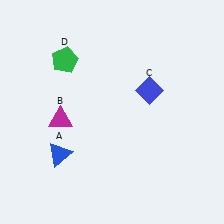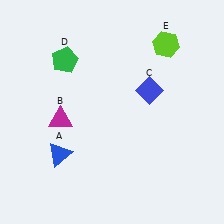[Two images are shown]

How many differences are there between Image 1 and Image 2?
There is 1 difference between the two images.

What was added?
A lime hexagon (E) was added in Image 2.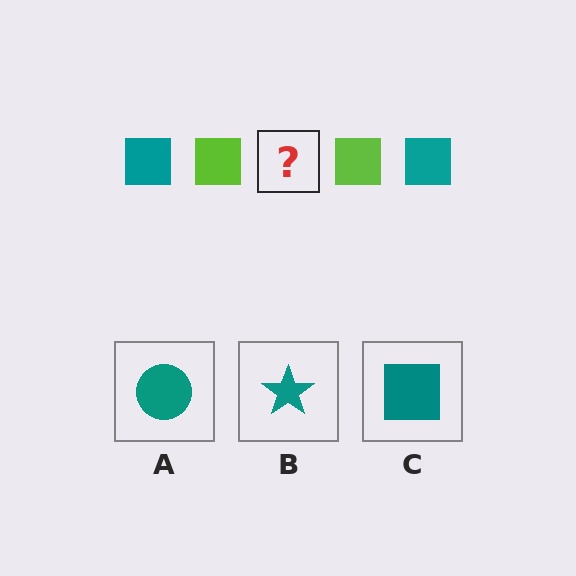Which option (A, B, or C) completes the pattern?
C.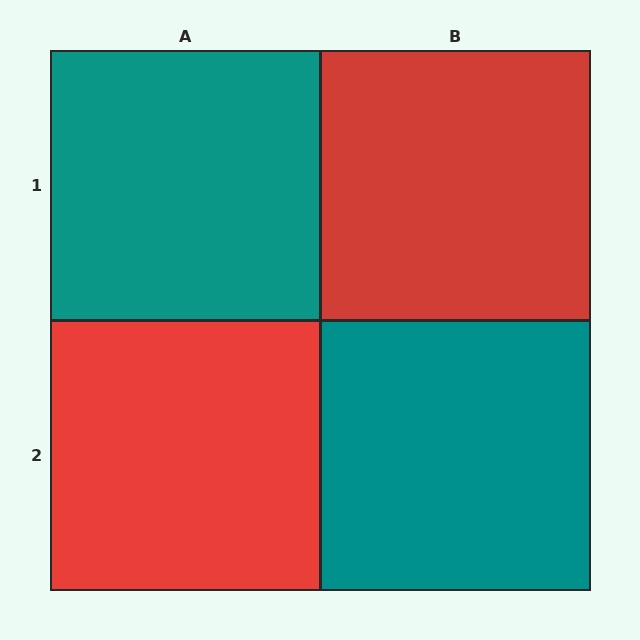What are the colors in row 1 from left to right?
Teal, red.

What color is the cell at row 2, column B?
Teal.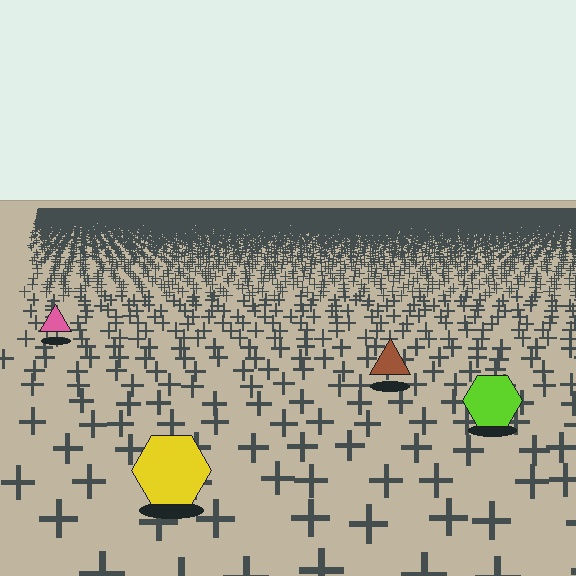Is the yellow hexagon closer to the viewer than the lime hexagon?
Yes. The yellow hexagon is closer — you can tell from the texture gradient: the ground texture is coarser near it.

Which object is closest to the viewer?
The yellow hexagon is closest. The texture marks near it are larger and more spread out.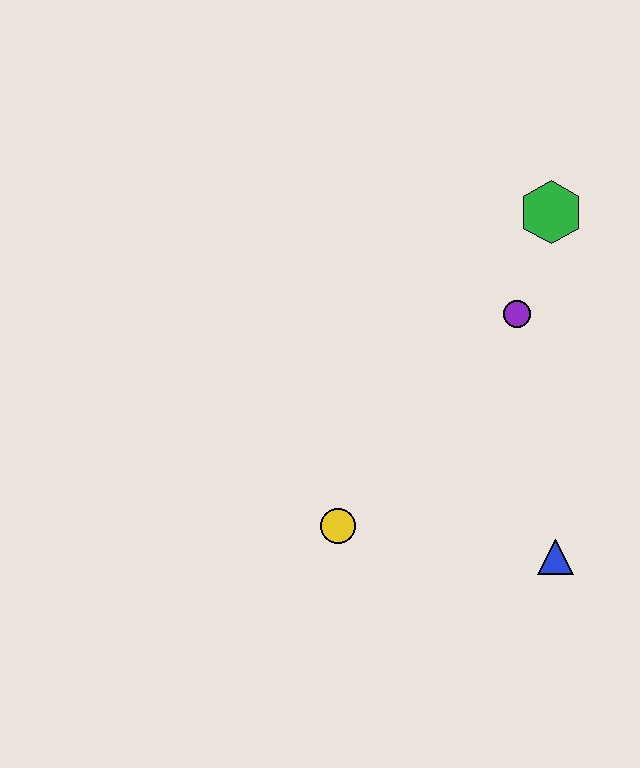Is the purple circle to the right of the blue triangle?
No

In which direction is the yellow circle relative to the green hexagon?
The yellow circle is below the green hexagon.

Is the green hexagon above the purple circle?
Yes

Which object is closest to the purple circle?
The green hexagon is closest to the purple circle.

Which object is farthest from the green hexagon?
The yellow circle is farthest from the green hexagon.